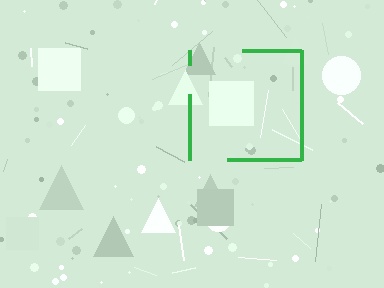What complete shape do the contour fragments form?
The contour fragments form a square.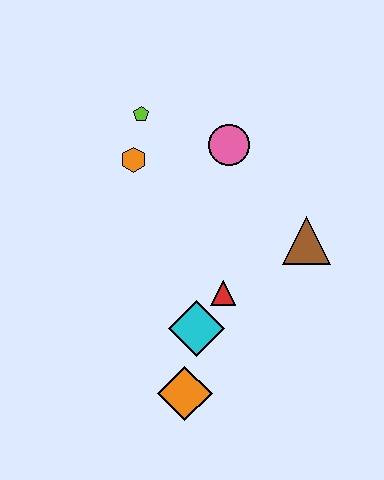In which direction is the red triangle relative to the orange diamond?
The red triangle is above the orange diamond.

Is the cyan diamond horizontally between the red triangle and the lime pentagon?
Yes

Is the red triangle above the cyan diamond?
Yes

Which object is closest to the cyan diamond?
The red triangle is closest to the cyan diamond.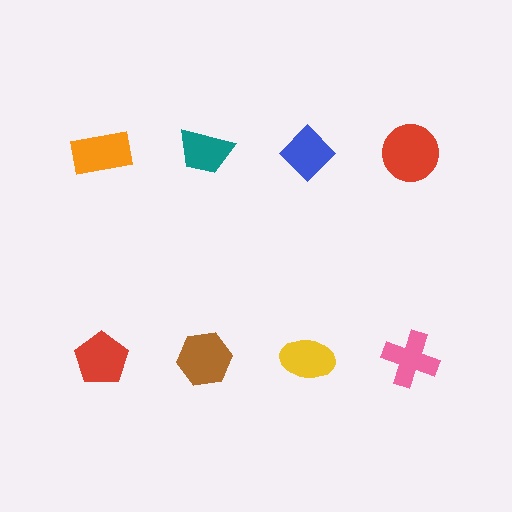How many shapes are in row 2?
4 shapes.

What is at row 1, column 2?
A teal trapezoid.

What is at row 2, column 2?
A brown hexagon.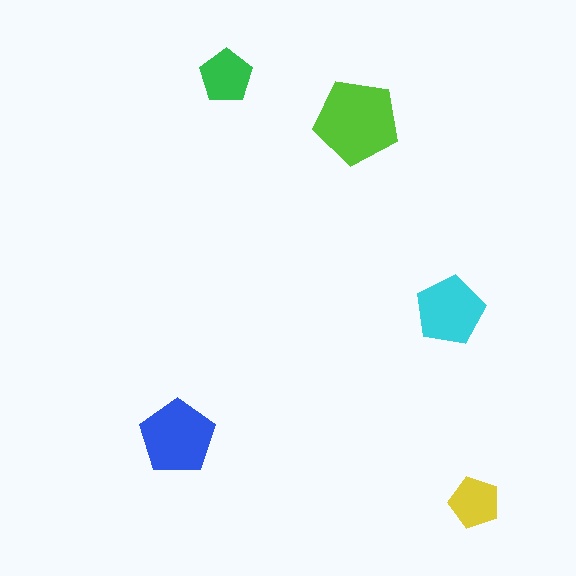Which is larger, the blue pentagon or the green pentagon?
The blue one.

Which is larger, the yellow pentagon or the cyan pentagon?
The cyan one.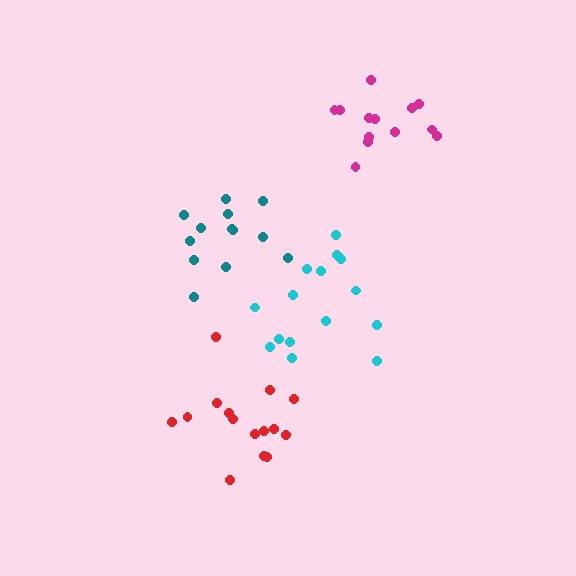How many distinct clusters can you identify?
There are 4 distinct clusters.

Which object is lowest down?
The red cluster is bottommost.